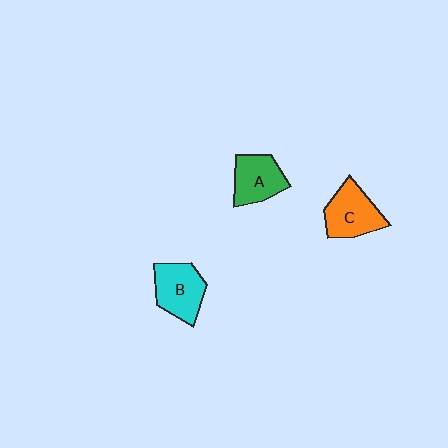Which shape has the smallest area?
Shape A (green).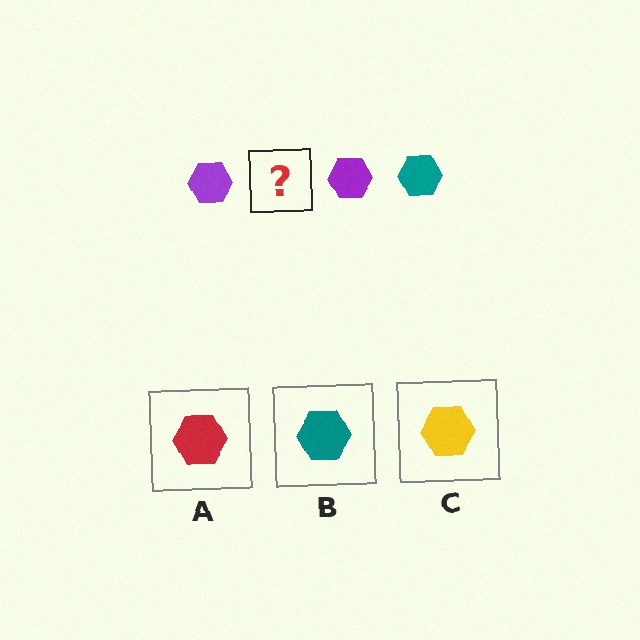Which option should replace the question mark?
Option B.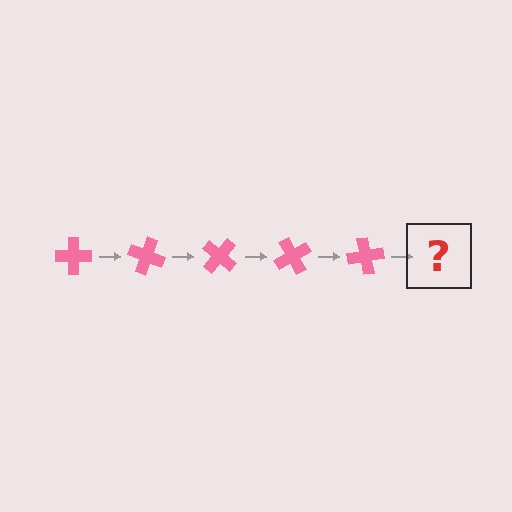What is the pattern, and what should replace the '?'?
The pattern is that the cross rotates 20 degrees each step. The '?' should be a pink cross rotated 100 degrees.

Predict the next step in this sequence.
The next step is a pink cross rotated 100 degrees.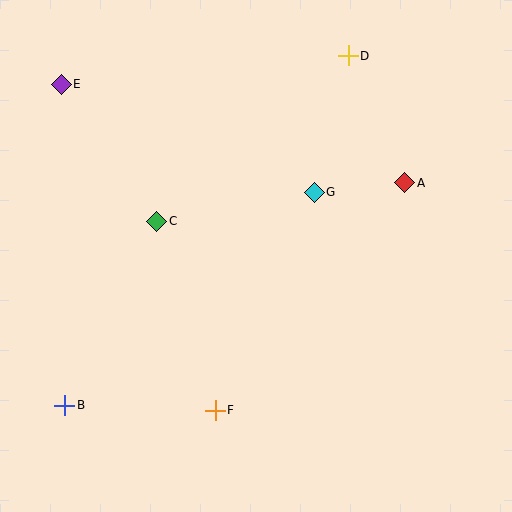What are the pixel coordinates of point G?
Point G is at (314, 192).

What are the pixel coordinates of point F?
Point F is at (215, 410).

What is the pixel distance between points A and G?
The distance between A and G is 91 pixels.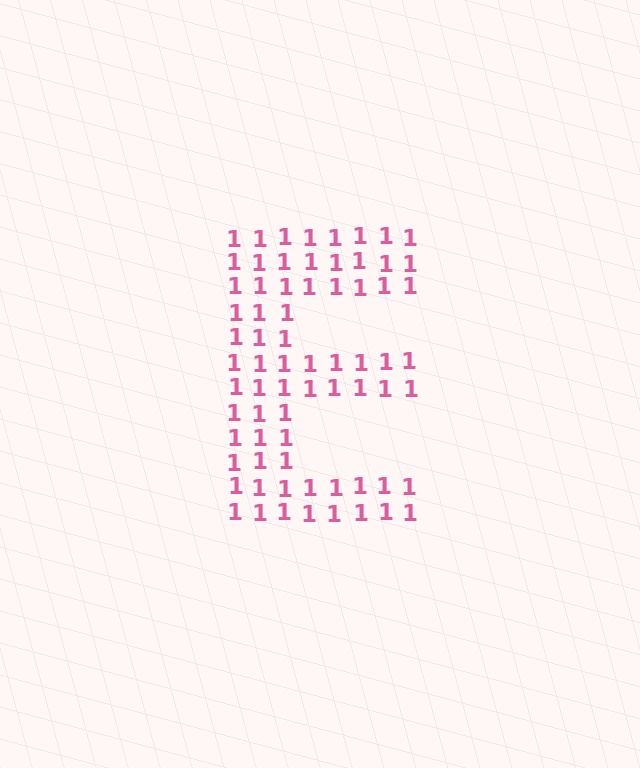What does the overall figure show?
The overall figure shows the letter E.